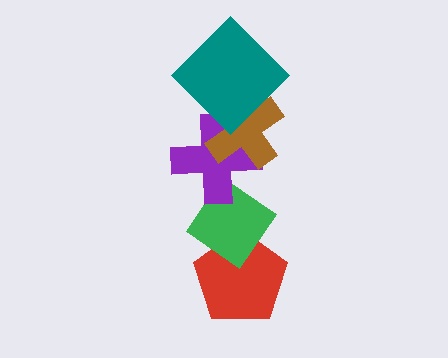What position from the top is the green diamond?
The green diamond is 4th from the top.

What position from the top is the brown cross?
The brown cross is 2nd from the top.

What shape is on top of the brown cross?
The teal diamond is on top of the brown cross.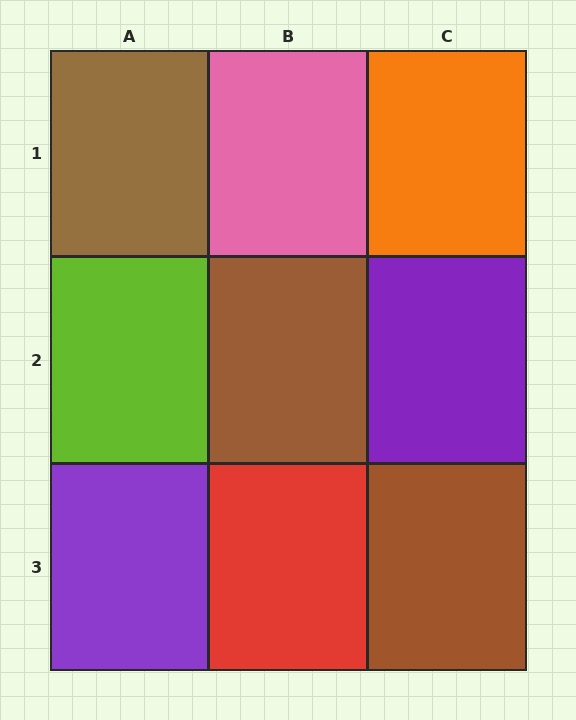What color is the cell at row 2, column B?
Brown.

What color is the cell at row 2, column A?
Lime.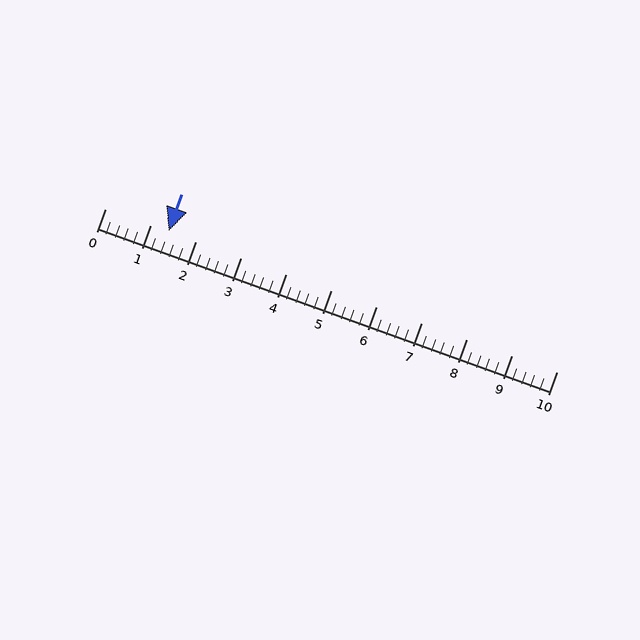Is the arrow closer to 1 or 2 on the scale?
The arrow is closer to 1.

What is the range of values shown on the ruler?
The ruler shows values from 0 to 10.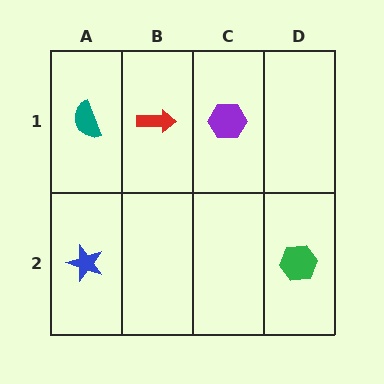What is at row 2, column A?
A blue star.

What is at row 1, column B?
A red arrow.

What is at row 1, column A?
A teal semicircle.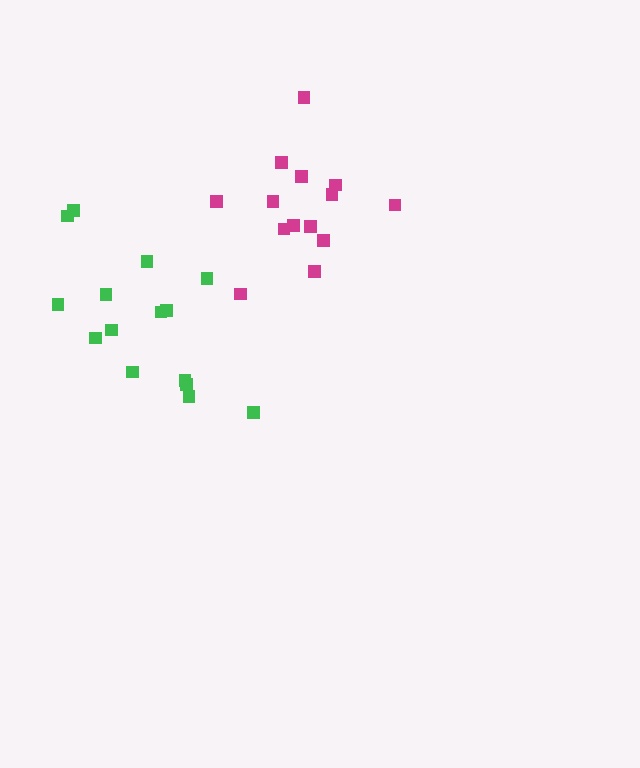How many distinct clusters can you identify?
There are 2 distinct clusters.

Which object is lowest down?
The green cluster is bottommost.